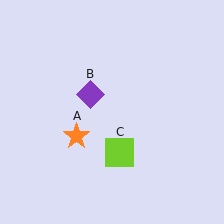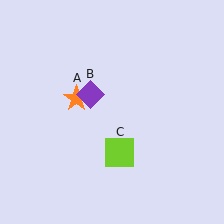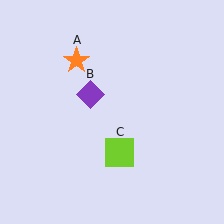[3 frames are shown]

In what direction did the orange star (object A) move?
The orange star (object A) moved up.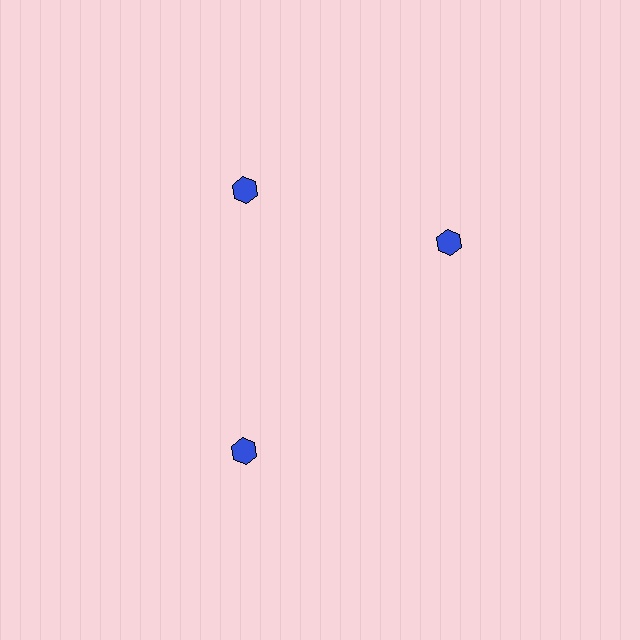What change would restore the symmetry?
The symmetry would be restored by rotating it back into even spacing with its neighbors so that all 3 hexagons sit at equal angles and equal distance from the center.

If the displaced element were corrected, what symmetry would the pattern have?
It would have 3-fold rotational symmetry — the pattern would map onto itself every 120 degrees.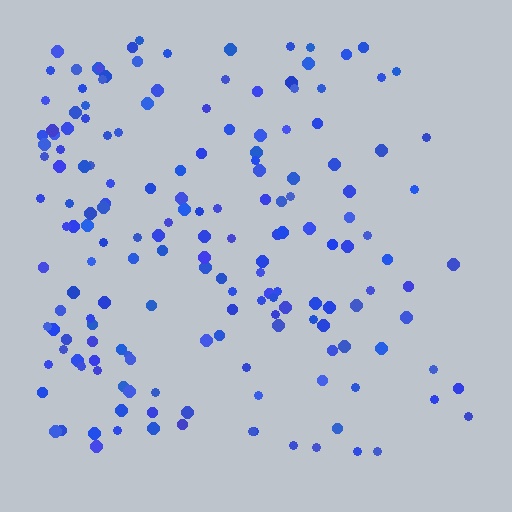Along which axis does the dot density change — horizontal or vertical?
Horizontal.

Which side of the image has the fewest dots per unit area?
The right.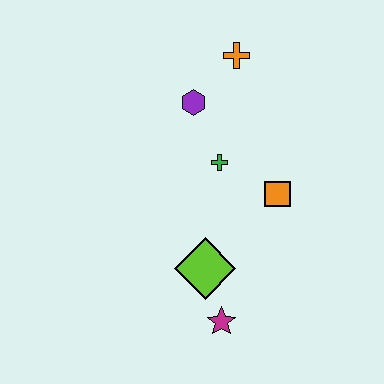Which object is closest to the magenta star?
The lime diamond is closest to the magenta star.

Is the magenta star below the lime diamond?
Yes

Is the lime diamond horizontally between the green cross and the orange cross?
No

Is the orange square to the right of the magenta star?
Yes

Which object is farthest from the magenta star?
The orange cross is farthest from the magenta star.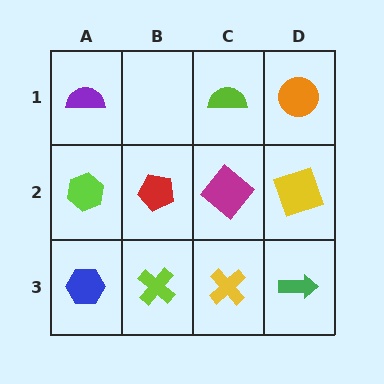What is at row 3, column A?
A blue hexagon.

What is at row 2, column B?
A red pentagon.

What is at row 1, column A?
A purple semicircle.